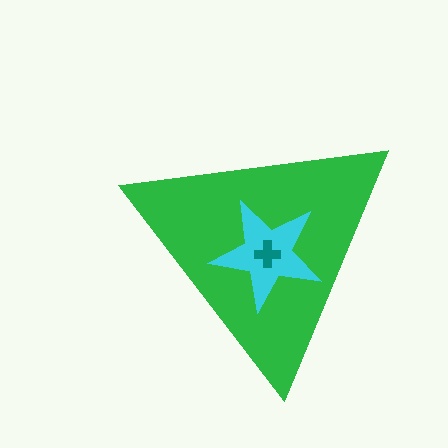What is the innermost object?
The teal cross.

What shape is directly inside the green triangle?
The cyan star.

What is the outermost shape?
The green triangle.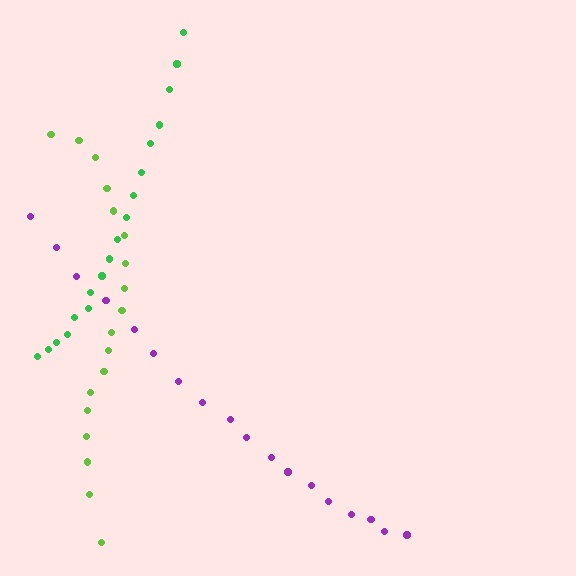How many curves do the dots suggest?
There are 3 distinct paths.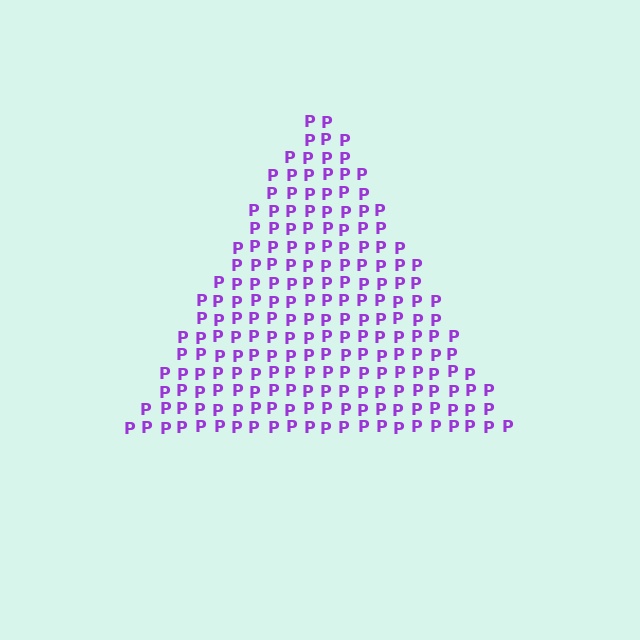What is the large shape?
The large shape is a triangle.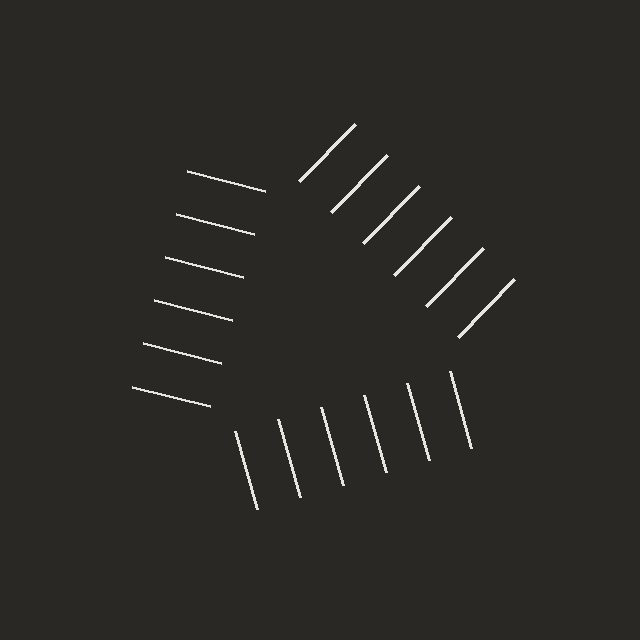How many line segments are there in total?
18 — 6 along each of the 3 edges.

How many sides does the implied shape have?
3 sides — the line-ends trace a triangle.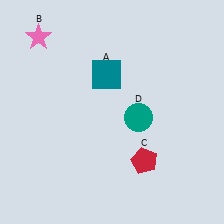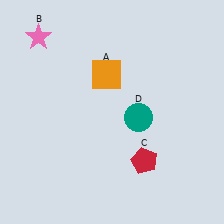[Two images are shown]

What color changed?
The square (A) changed from teal in Image 1 to orange in Image 2.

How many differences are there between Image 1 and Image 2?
There is 1 difference between the two images.